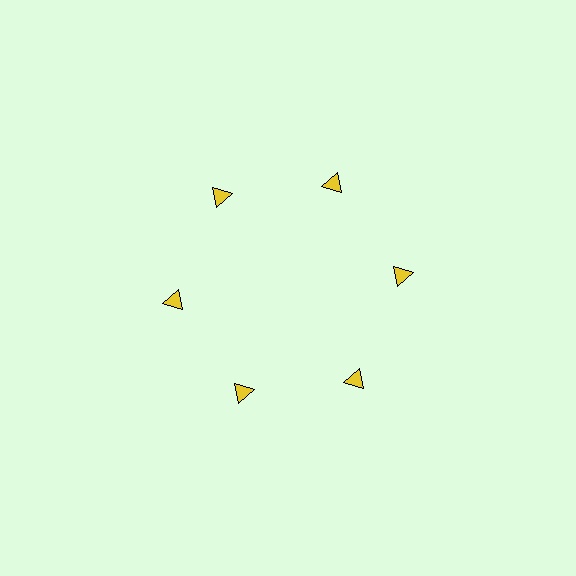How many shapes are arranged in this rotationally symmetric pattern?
There are 6 shapes, arranged in 6 groups of 1.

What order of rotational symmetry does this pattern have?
This pattern has 6-fold rotational symmetry.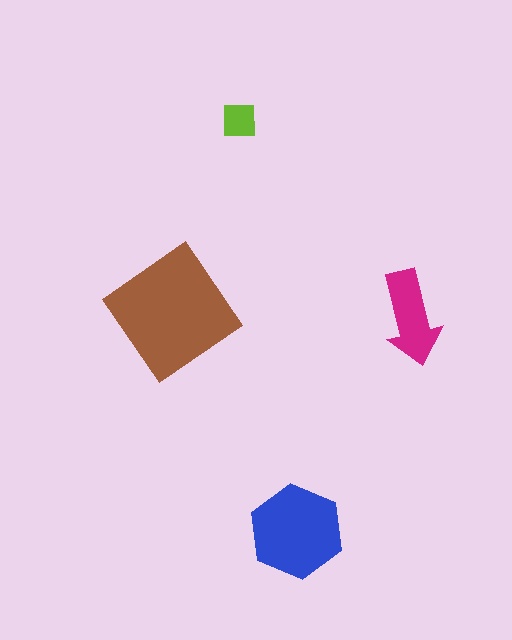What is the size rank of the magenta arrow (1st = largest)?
3rd.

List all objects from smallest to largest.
The lime square, the magenta arrow, the blue hexagon, the brown diamond.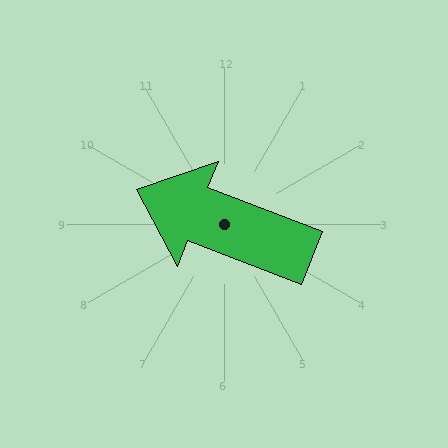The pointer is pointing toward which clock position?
Roughly 10 o'clock.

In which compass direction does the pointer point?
West.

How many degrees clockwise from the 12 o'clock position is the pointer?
Approximately 291 degrees.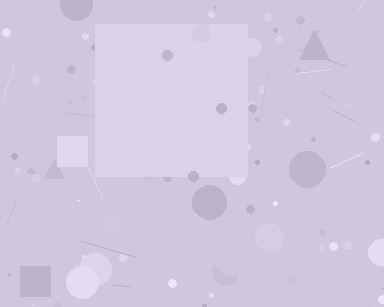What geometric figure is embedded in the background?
A square is embedded in the background.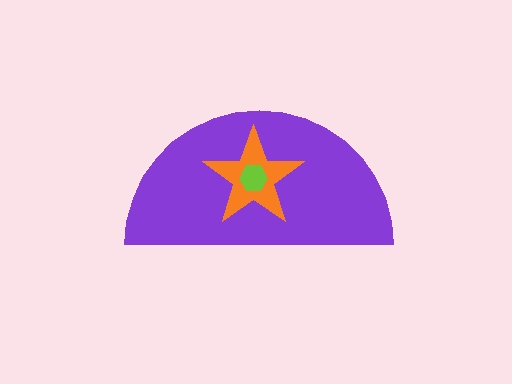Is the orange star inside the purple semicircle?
Yes.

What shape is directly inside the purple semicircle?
The orange star.